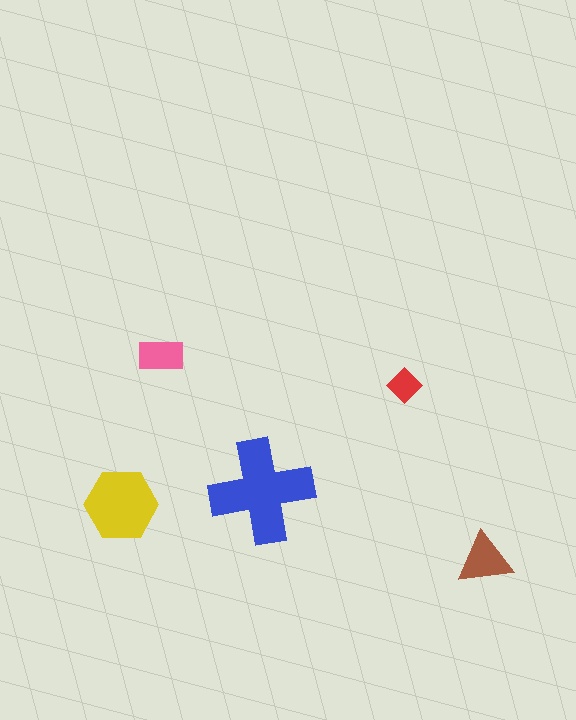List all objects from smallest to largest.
The red diamond, the pink rectangle, the brown triangle, the yellow hexagon, the blue cross.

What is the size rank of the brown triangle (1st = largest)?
3rd.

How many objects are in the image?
There are 5 objects in the image.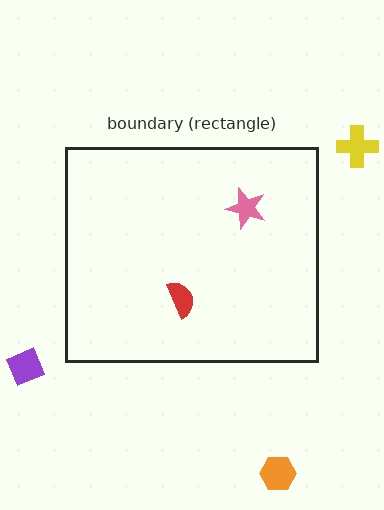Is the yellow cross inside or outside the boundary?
Outside.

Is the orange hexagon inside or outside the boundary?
Outside.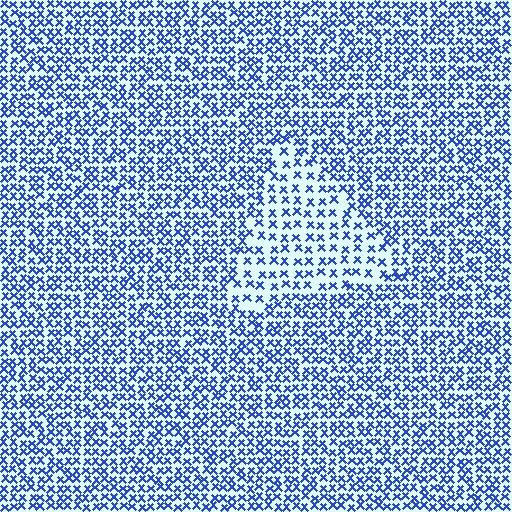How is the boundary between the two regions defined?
The boundary is defined by a change in element density (approximately 1.8x ratio). All elements are the same color, size, and shape.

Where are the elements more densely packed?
The elements are more densely packed outside the triangle boundary.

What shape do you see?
I see a triangle.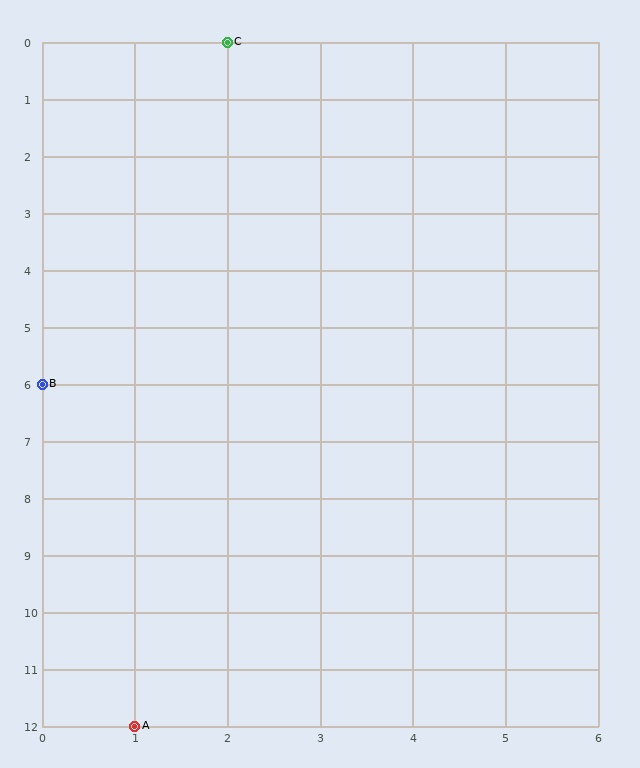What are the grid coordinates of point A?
Point A is at grid coordinates (1, 12).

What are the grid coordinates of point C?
Point C is at grid coordinates (2, 0).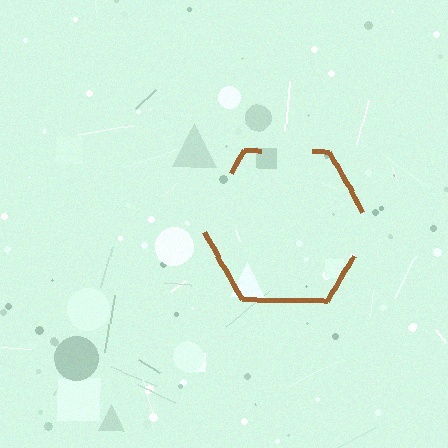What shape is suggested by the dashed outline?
The dashed outline suggests a hexagon.